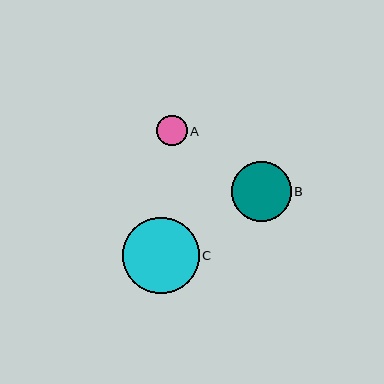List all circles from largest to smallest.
From largest to smallest: C, B, A.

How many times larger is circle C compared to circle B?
Circle C is approximately 1.3 times the size of circle B.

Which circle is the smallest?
Circle A is the smallest with a size of approximately 30 pixels.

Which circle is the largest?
Circle C is the largest with a size of approximately 77 pixels.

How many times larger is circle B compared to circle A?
Circle B is approximately 2.0 times the size of circle A.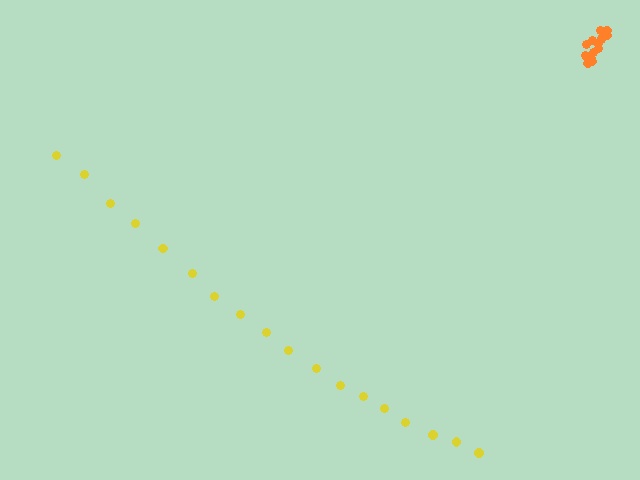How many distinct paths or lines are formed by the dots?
There are 2 distinct paths.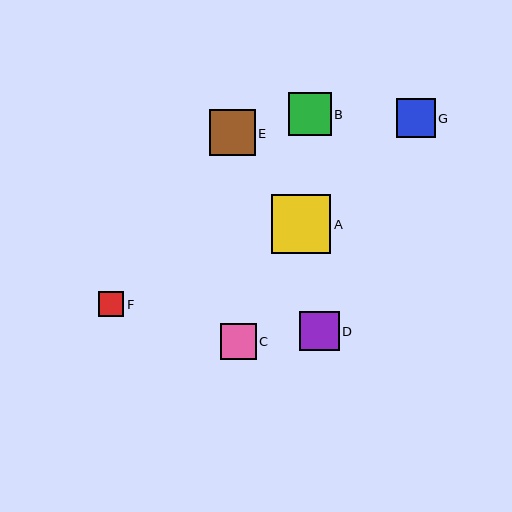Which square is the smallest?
Square F is the smallest with a size of approximately 25 pixels.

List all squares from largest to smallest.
From largest to smallest: A, E, B, D, G, C, F.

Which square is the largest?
Square A is the largest with a size of approximately 60 pixels.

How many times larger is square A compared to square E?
Square A is approximately 1.3 times the size of square E.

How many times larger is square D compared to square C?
Square D is approximately 1.1 times the size of square C.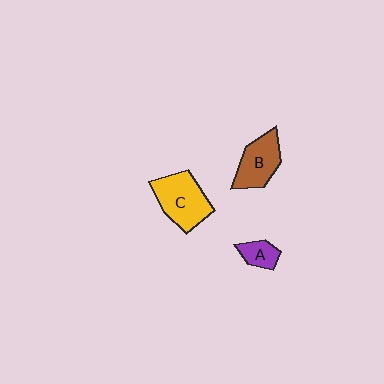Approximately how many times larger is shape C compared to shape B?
Approximately 1.3 times.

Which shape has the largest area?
Shape C (yellow).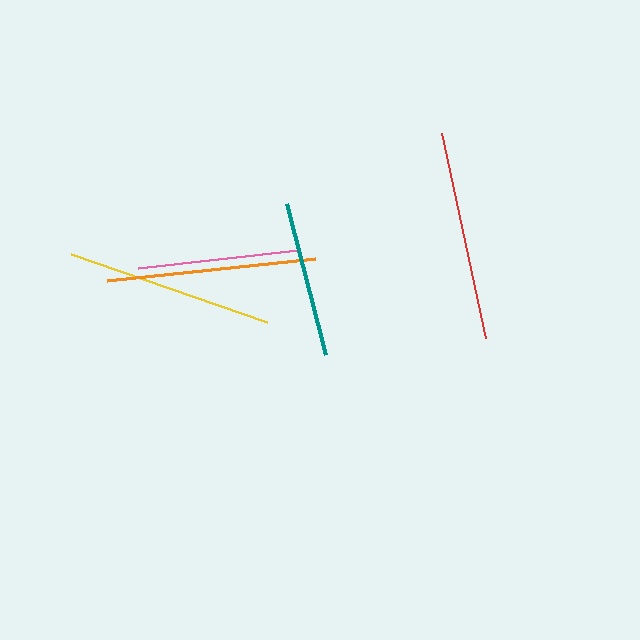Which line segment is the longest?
The red line is the longest at approximately 209 pixels.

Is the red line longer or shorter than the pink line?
The red line is longer than the pink line.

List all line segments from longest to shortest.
From longest to shortest: red, orange, yellow, pink, teal.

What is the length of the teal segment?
The teal segment is approximately 156 pixels long.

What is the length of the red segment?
The red segment is approximately 209 pixels long.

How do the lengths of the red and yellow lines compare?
The red and yellow lines are approximately the same length.